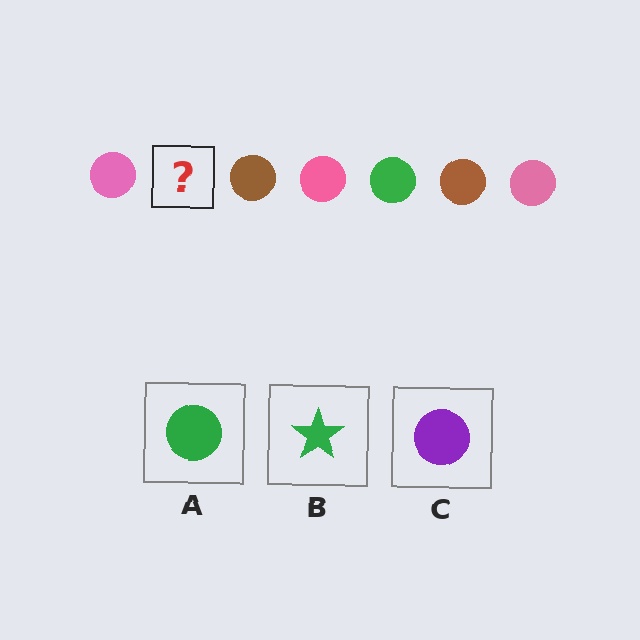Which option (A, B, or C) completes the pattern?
A.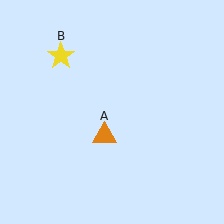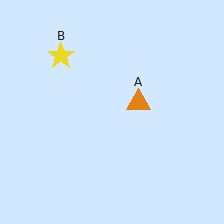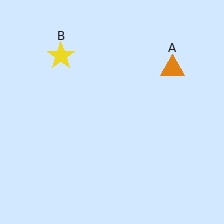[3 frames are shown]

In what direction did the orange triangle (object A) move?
The orange triangle (object A) moved up and to the right.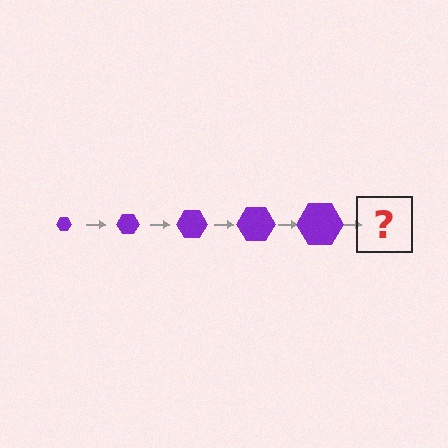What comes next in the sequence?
The next element should be a purple hexagon, larger than the previous one.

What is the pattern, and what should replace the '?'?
The pattern is that the hexagon gets progressively larger each step. The '?' should be a purple hexagon, larger than the previous one.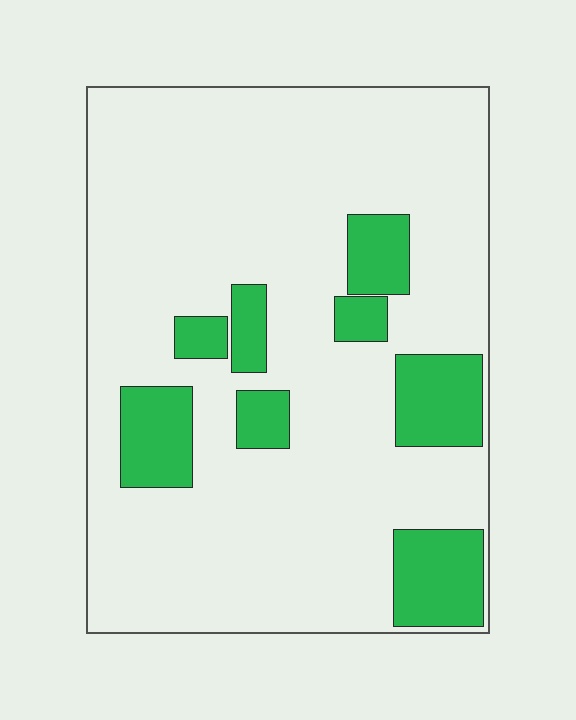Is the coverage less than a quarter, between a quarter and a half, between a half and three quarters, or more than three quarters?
Less than a quarter.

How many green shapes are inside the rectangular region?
8.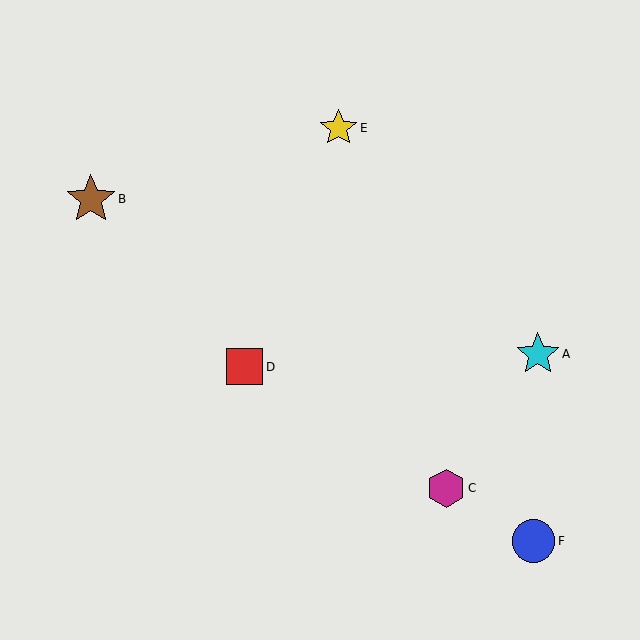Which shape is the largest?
The brown star (labeled B) is the largest.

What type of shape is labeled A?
Shape A is a cyan star.